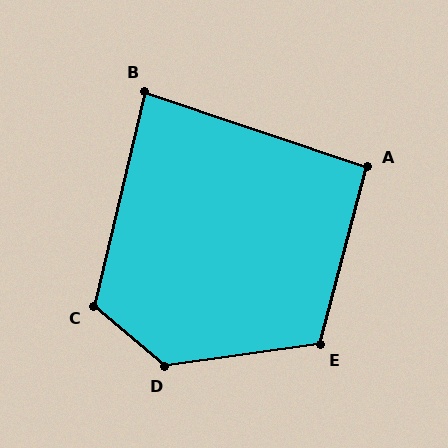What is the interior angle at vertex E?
Approximately 113 degrees (obtuse).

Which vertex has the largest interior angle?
D, at approximately 132 degrees.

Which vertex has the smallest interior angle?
B, at approximately 85 degrees.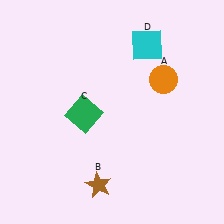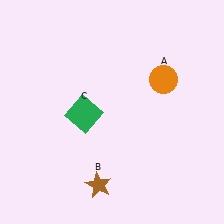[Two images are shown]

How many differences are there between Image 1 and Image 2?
There is 1 difference between the two images.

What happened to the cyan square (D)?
The cyan square (D) was removed in Image 2. It was in the top-right area of Image 1.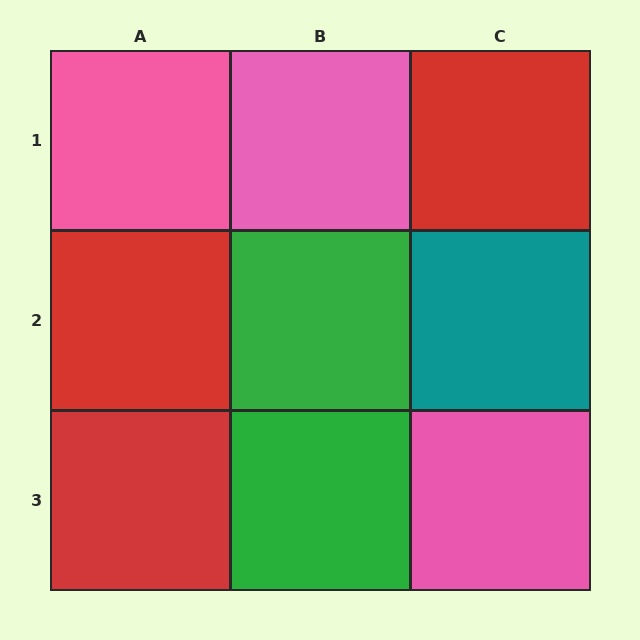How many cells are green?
2 cells are green.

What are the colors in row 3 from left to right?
Red, green, pink.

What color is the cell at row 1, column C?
Red.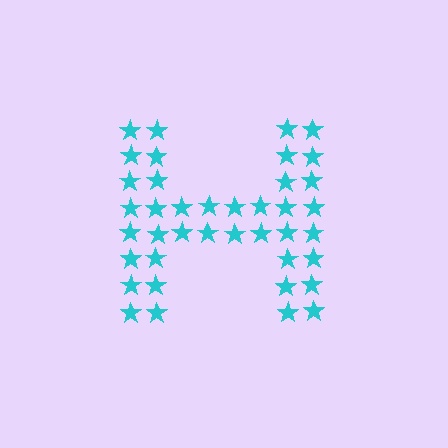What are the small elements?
The small elements are stars.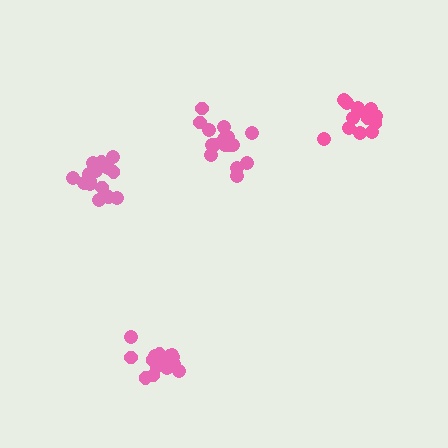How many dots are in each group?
Group 1: 13 dots, Group 2: 16 dots, Group 3: 19 dots, Group 4: 15 dots (63 total).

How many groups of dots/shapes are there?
There are 4 groups.